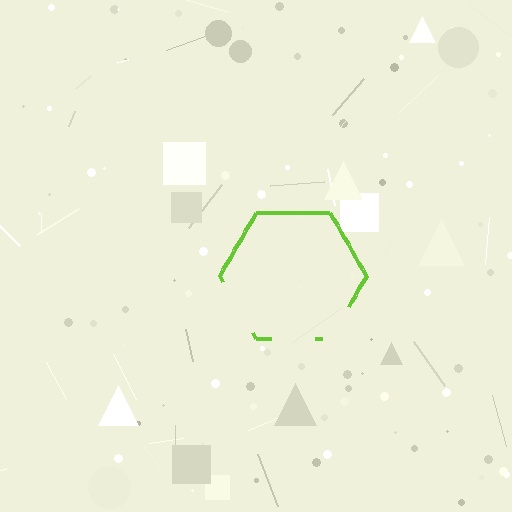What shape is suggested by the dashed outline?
The dashed outline suggests a hexagon.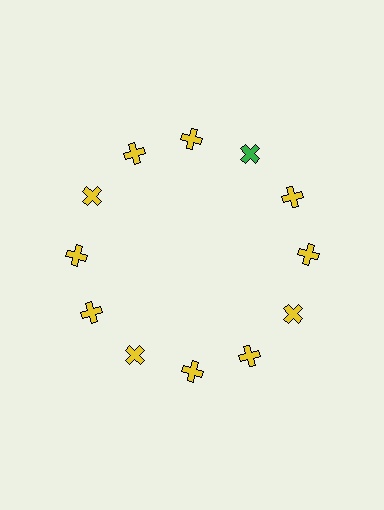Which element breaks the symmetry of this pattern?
The green cross at roughly the 1 o'clock position breaks the symmetry. All other shapes are yellow crosses.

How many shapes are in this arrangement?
There are 12 shapes arranged in a ring pattern.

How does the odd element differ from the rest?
It has a different color: green instead of yellow.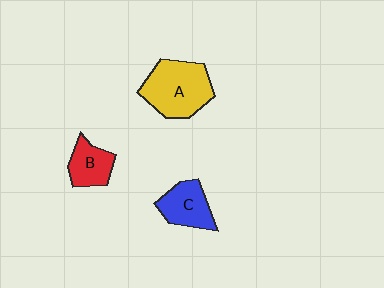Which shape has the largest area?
Shape A (yellow).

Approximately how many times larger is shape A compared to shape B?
Approximately 1.9 times.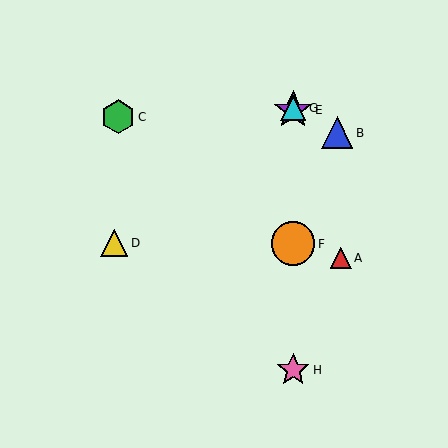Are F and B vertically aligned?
No, F is at x≈293 and B is at x≈337.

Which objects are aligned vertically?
Objects E, F, G, H are aligned vertically.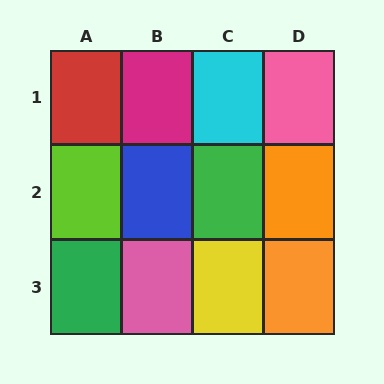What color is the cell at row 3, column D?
Orange.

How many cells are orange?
2 cells are orange.